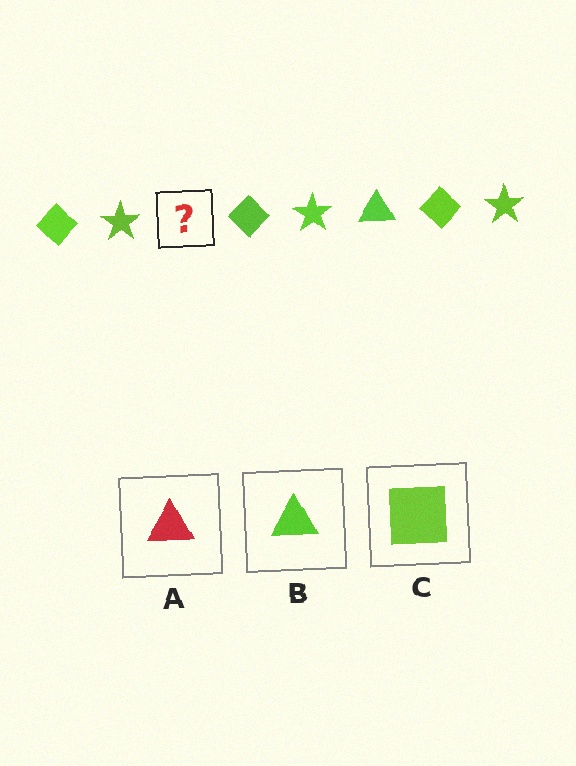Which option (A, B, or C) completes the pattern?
B.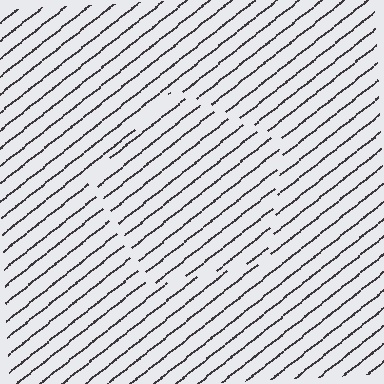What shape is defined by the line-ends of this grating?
An illusory pentagon. The interior of the shape contains the same grating, shifted by half a period — the contour is defined by the phase discontinuity where line-ends from the inner and outer gratings abut.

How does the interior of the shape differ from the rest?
The interior of the shape contains the same grating, shifted by half a period — the contour is defined by the phase discontinuity where line-ends from the inner and outer gratings abut.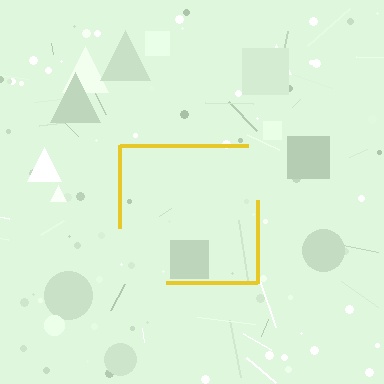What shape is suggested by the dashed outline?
The dashed outline suggests a square.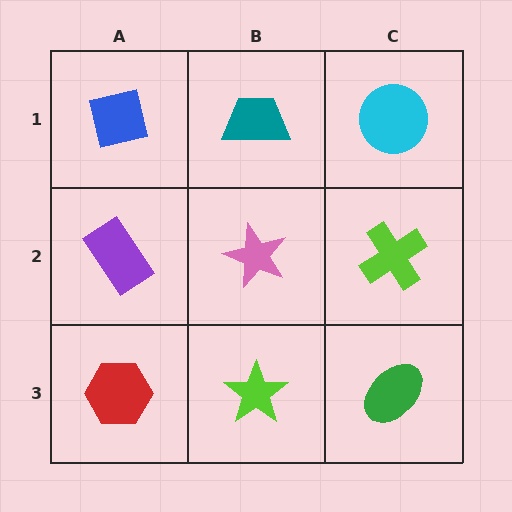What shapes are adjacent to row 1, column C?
A lime cross (row 2, column C), a teal trapezoid (row 1, column B).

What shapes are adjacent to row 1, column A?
A purple rectangle (row 2, column A), a teal trapezoid (row 1, column B).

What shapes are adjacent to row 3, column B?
A pink star (row 2, column B), a red hexagon (row 3, column A), a green ellipse (row 3, column C).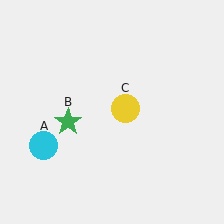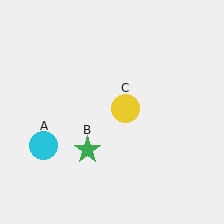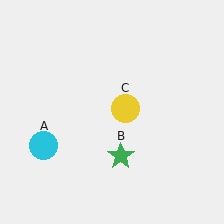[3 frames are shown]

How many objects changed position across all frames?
1 object changed position: green star (object B).